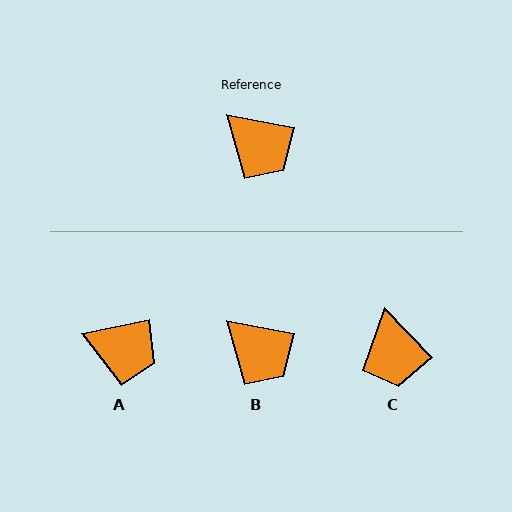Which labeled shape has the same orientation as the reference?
B.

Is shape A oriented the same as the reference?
No, it is off by about 22 degrees.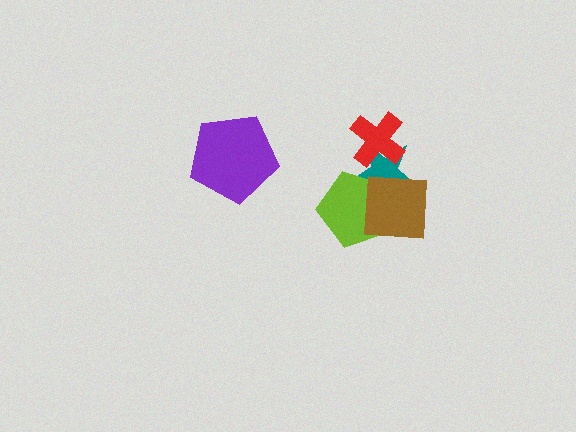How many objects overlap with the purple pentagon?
0 objects overlap with the purple pentagon.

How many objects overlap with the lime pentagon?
2 objects overlap with the lime pentagon.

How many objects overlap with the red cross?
1 object overlaps with the red cross.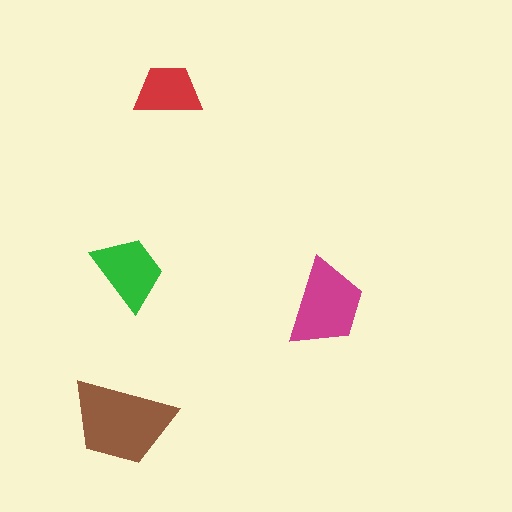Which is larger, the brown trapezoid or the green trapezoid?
The brown one.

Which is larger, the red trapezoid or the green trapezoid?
The green one.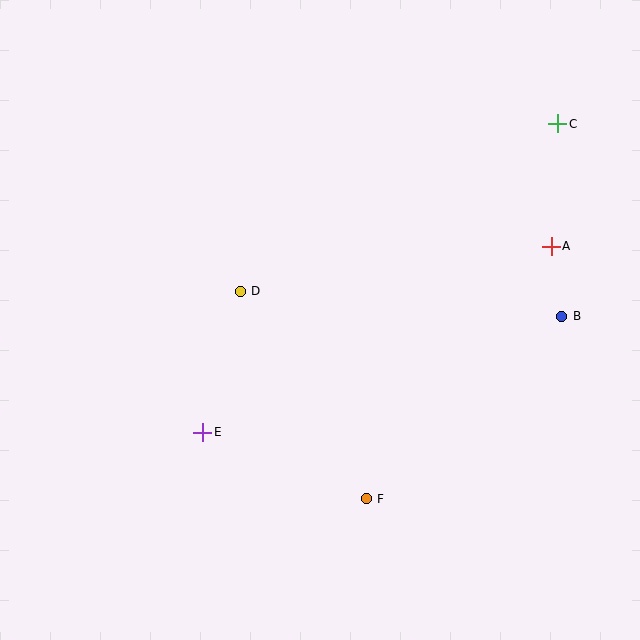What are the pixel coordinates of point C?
Point C is at (558, 124).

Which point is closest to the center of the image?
Point D at (240, 291) is closest to the center.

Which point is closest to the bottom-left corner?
Point E is closest to the bottom-left corner.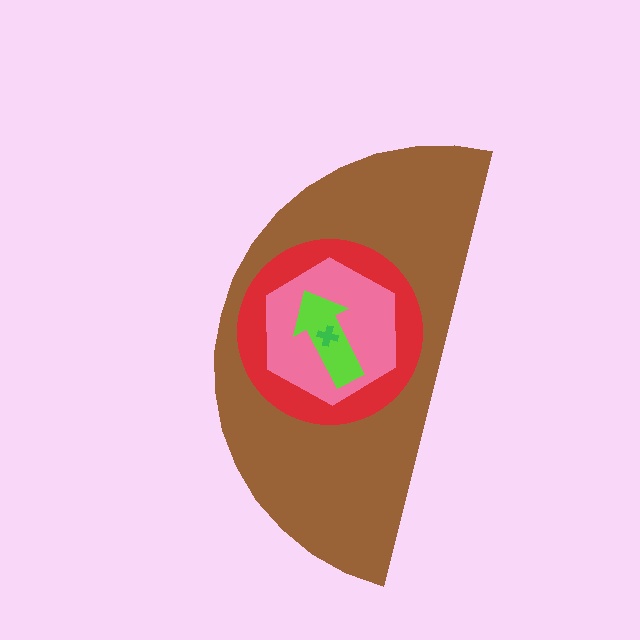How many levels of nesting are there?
5.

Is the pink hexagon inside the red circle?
Yes.